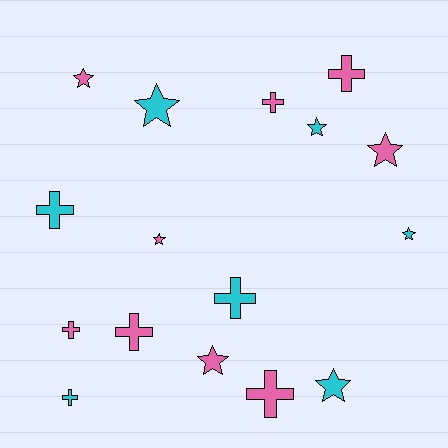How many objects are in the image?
There are 16 objects.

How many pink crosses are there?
There are 5 pink crosses.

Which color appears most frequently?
Pink, with 9 objects.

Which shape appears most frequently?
Star, with 8 objects.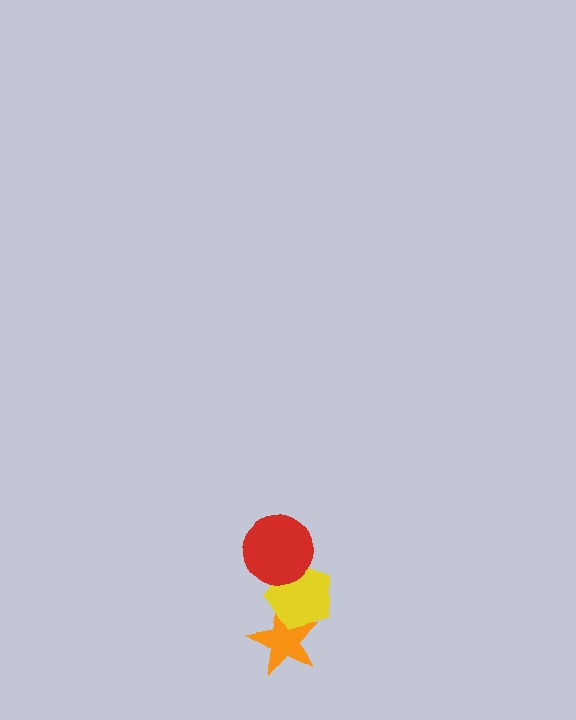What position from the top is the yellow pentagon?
The yellow pentagon is 2nd from the top.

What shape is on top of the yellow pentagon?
The red circle is on top of the yellow pentagon.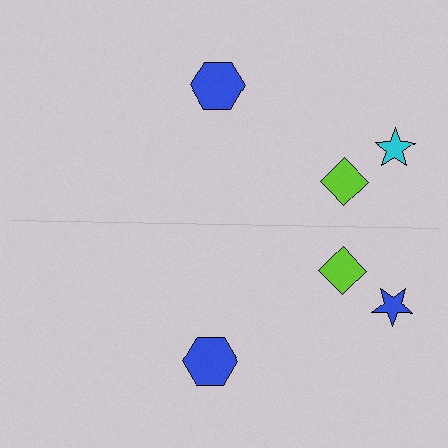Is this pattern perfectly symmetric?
No, the pattern is not perfectly symmetric. The blue star on the bottom side breaks the symmetry — its mirror counterpart is cyan.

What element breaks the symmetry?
The blue star on the bottom side breaks the symmetry — its mirror counterpart is cyan.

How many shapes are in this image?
There are 6 shapes in this image.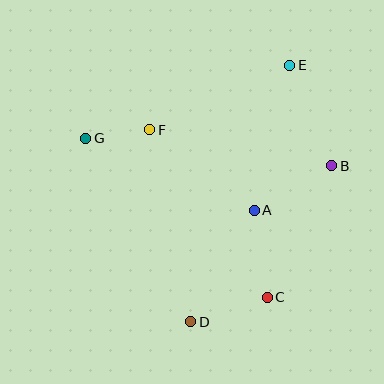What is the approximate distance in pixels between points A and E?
The distance between A and E is approximately 149 pixels.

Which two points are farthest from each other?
Points D and E are farthest from each other.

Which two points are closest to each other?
Points F and G are closest to each other.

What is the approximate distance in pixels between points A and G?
The distance between A and G is approximately 183 pixels.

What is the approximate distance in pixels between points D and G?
The distance between D and G is approximately 211 pixels.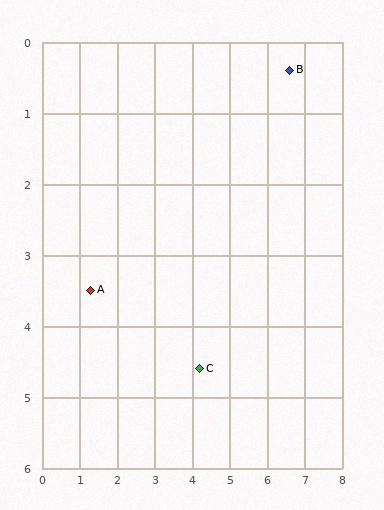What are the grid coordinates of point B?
Point B is at approximately (6.6, 0.4).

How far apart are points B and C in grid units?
Points B and C are about 4.8 grid units apart.